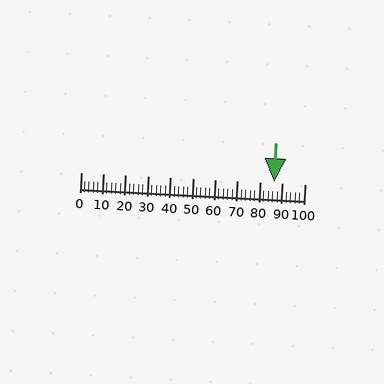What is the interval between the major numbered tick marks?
The major tick marks are spaced 10 units apart.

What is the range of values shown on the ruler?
The ruler shows values from 0 to 100.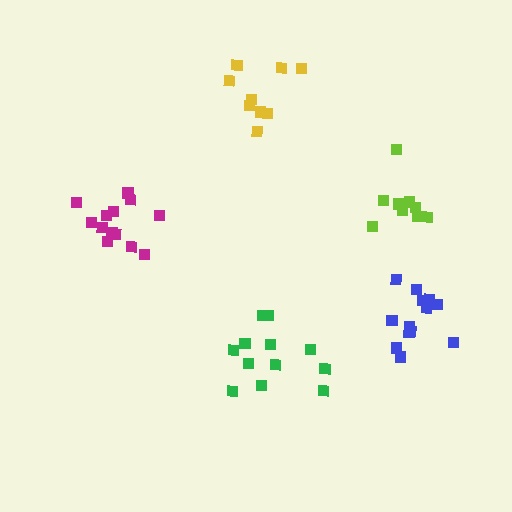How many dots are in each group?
Group 1: 9 dots, Group 2: 12 dots, Group 3: 9 dots, Group 4: 13 dots, Group 5: 13 dots (56 total).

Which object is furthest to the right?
The blue cluster is rightmost.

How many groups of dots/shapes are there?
There are 5 groups.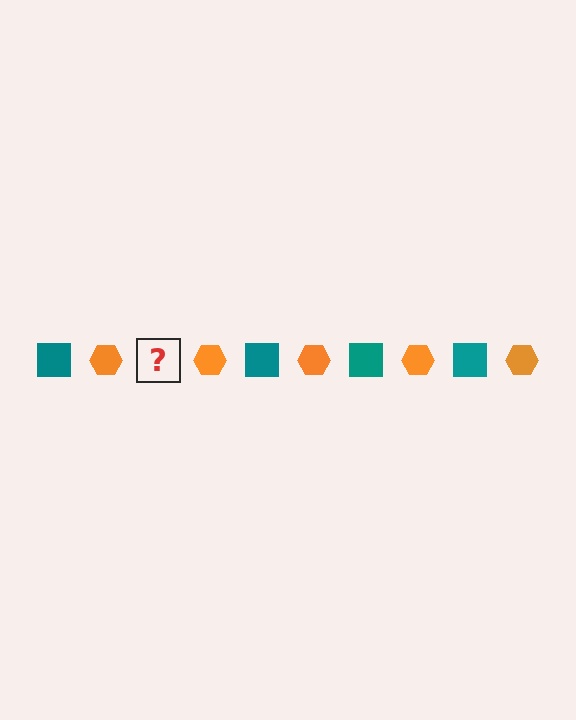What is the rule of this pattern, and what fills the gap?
The rule is that the pattern alternates between teal square and orange hexagon. The gap should be filled with a teal square.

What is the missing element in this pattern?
The missing element is a teal square.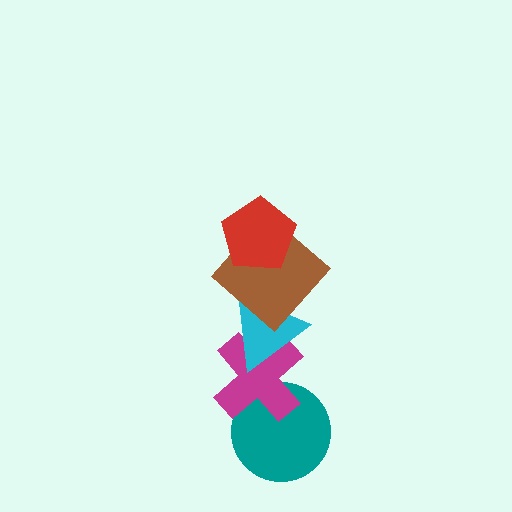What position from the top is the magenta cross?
The magenta cross is 4th from the top.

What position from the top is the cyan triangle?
The cyan triangle is 3rd from the top.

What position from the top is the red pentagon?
The red pentagon is 1st from the top.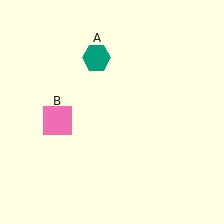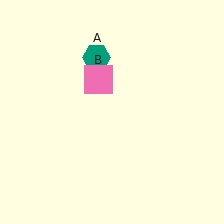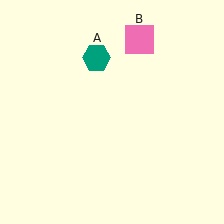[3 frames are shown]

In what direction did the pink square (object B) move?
The pink square (object B) moved up and to the right.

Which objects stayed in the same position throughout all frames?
Teal hexagon (object A) remained stationary.